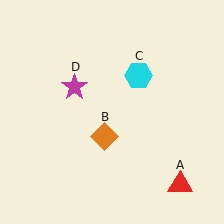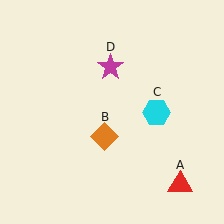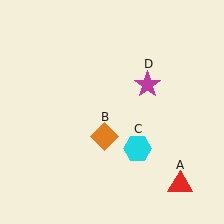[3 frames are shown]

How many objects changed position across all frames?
2 objects changed position: cyan hexagon (object C), magenta star (object D).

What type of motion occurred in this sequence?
The cyan hexagon (object C), magenta star (object D) rotated clockwise around the center of the scene.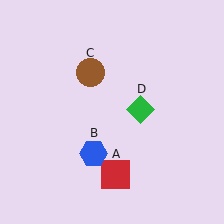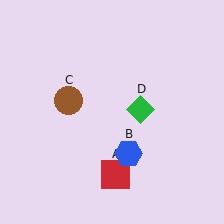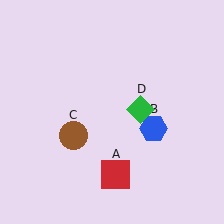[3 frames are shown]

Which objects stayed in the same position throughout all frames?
Red square (object A) and green diamond (object D) remained stationary.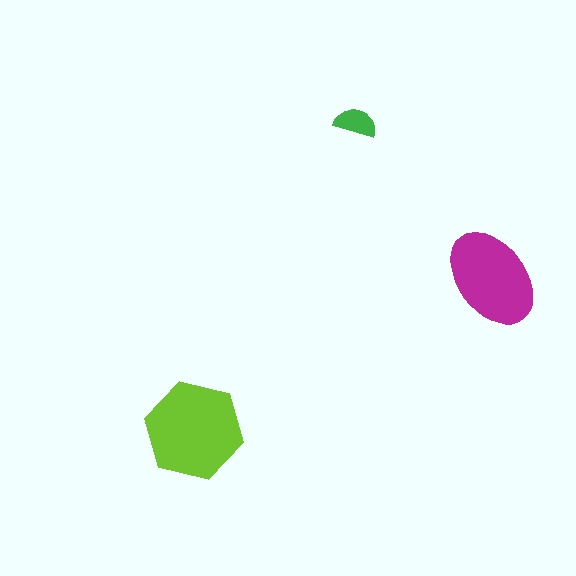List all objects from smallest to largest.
The green semicircle, the magenta ellipse, the lime hexagon.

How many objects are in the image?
There are 3 objects in the image.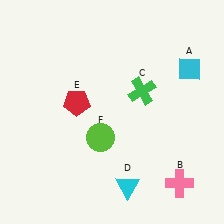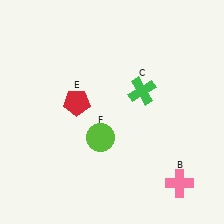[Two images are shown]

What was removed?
The cyan triangle (D), the cyan diamond (A) were removed in Image 2.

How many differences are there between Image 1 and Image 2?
There are 2 differences between the two images.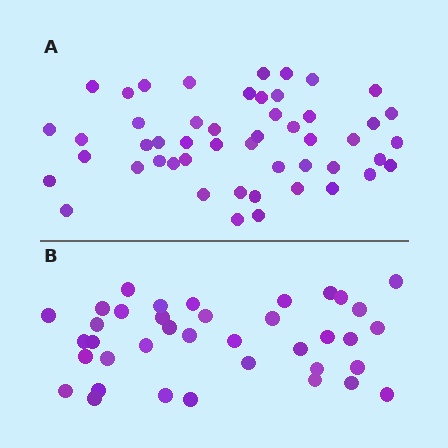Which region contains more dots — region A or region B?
Region A (the top region) has more dots.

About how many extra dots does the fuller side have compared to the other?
Region A has roughly 12 or so more dots than region B.